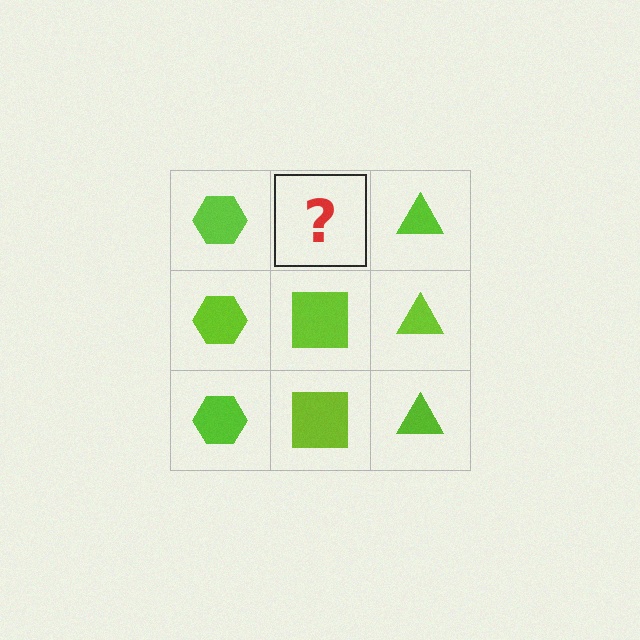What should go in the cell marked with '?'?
The missing cell should contain a lime square.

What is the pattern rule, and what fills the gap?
The rule is that each column has a consistent shape. The gap should be filled with a lime square.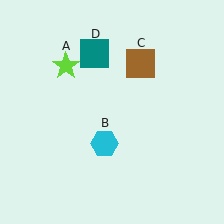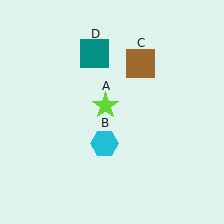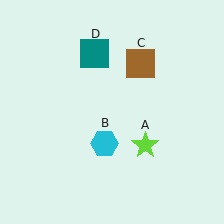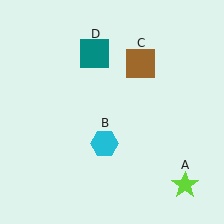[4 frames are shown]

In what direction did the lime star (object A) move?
The lime star (object A) moved down and to the right.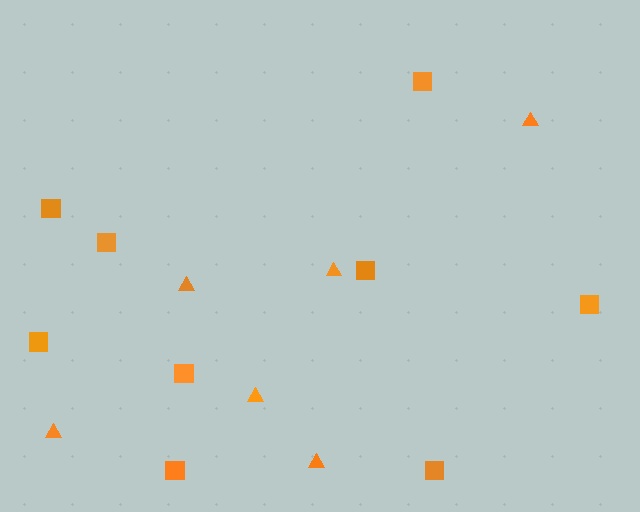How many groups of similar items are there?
There are 2 groups: one group of squares (9) and one group of triangles (6).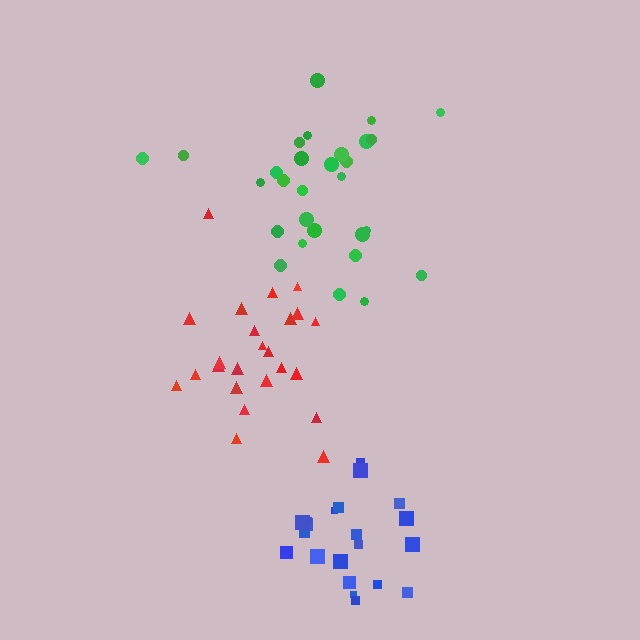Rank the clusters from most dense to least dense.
blue, red, green.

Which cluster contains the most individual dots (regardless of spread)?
Green (29).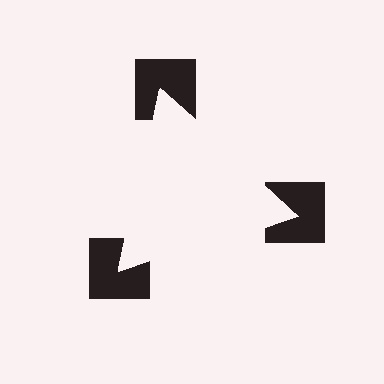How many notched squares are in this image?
There are 3 — one at each vertex of the illusory triangle.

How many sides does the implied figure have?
3 sides.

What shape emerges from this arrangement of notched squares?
An illusory triangle — its edges are inferred from the aligned wedge cuts in the notched squares, not physically drawn.